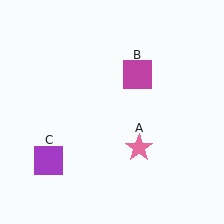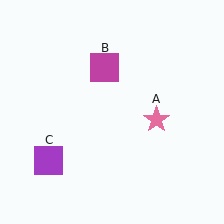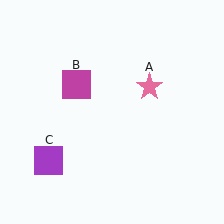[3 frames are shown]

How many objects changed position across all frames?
2 objects changed position: pink star (object A), magenta square (object B).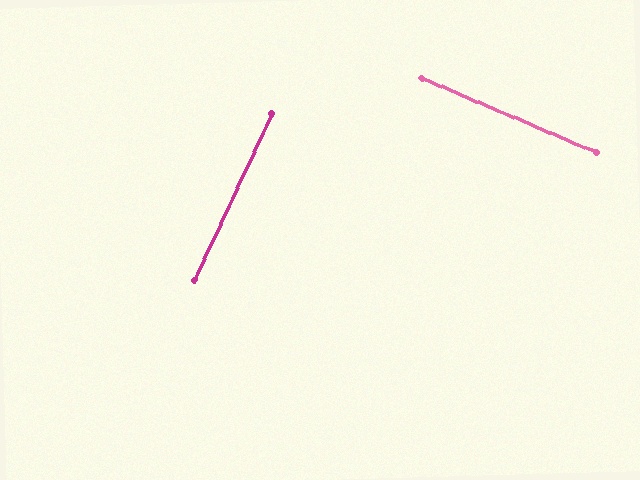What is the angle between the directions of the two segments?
Approximately 88 degrees.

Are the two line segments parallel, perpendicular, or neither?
Perpendicular — they meet at approximately 88°.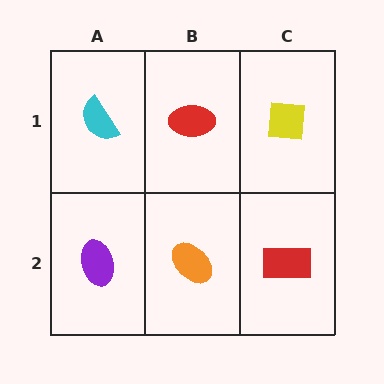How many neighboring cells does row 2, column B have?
3.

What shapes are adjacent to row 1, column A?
A purple ellipse (row 2, column A), a red ellipse (row 1, column B).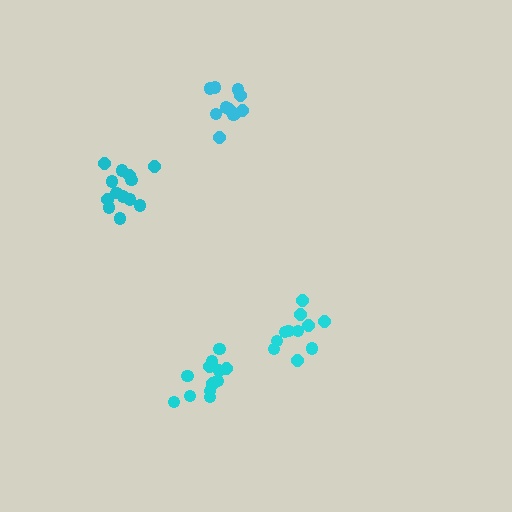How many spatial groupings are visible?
There are 4 spatial groupings.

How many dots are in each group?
Group 1: 13 dots, Group 2: 11 dots, Group 3: 13 dots, Group 4: 11 dots (48 total).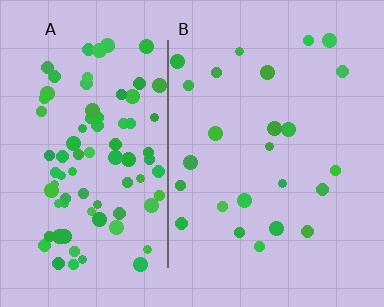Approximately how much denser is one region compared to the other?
Approximately 3.6× — region A over region B.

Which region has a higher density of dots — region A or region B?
A (the left).